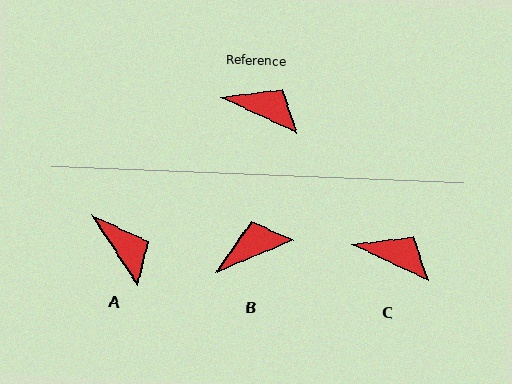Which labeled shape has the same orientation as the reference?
C.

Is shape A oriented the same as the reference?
No, it is off by about 31 degrees.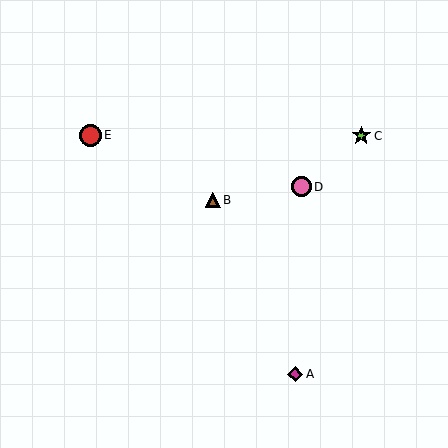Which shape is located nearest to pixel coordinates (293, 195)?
The pink circle (labeled D) at (301, 187) is nearest to that location.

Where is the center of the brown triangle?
The center of the brown triangle is at (213, 200).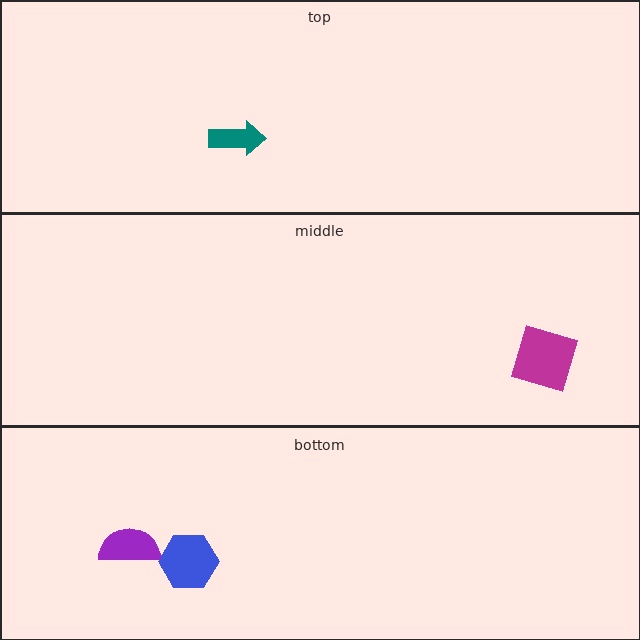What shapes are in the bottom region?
The blue hexagon, the purple semicircle.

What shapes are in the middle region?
The magenta square.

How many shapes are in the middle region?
1.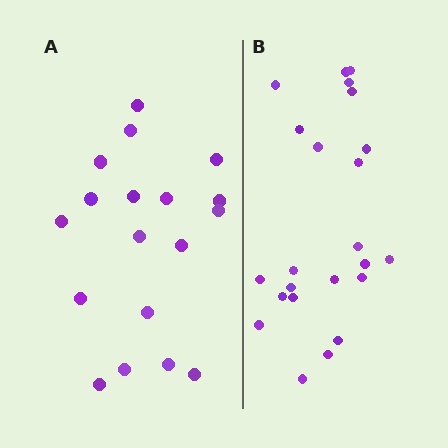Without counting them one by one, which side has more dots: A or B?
Region B (the right region) has more dots.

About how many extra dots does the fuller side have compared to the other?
Region B has about 5 more dots than region A.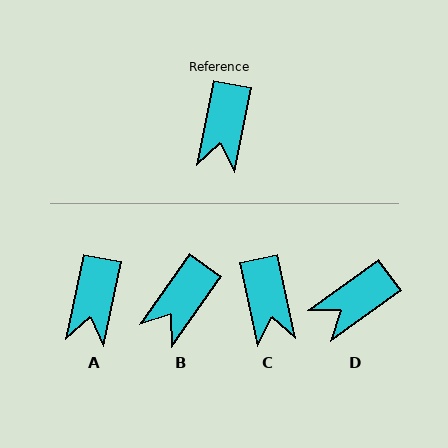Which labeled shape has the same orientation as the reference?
A.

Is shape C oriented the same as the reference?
No, it is off by about 23 degrees.